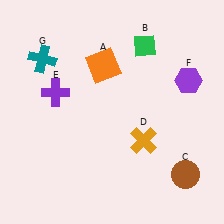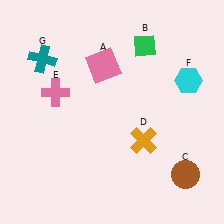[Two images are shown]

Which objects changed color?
A changed from orange to pink. E changed from purple to pink. F changed from purple to cyan.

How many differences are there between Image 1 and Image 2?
There are 3 differences between the two images.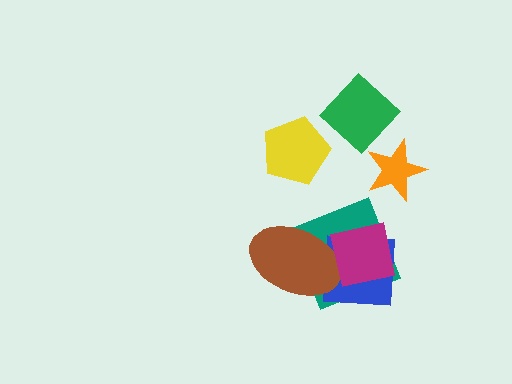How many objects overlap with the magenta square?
3 objects overlap with the magenta square.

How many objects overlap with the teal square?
3 objects overlap with the teal square.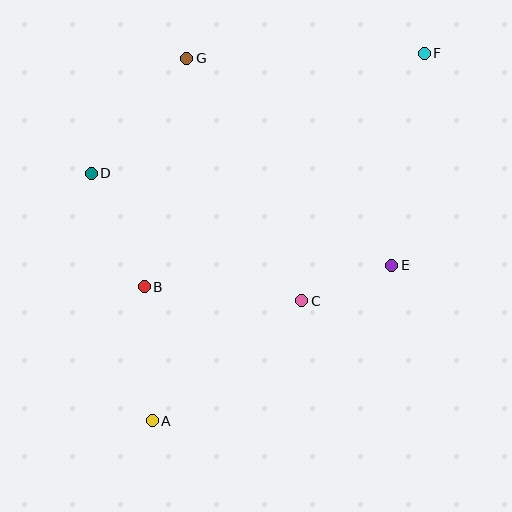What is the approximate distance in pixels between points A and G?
The distance between A and G is approximately 364 pixels.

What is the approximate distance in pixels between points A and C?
The distance between A and C is approximately 191 pixels.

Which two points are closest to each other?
Points C and E are closest to each other.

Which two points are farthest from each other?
Points A and F are farthest from each other.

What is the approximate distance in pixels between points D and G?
The distance between D and G is approximately 150 pixels.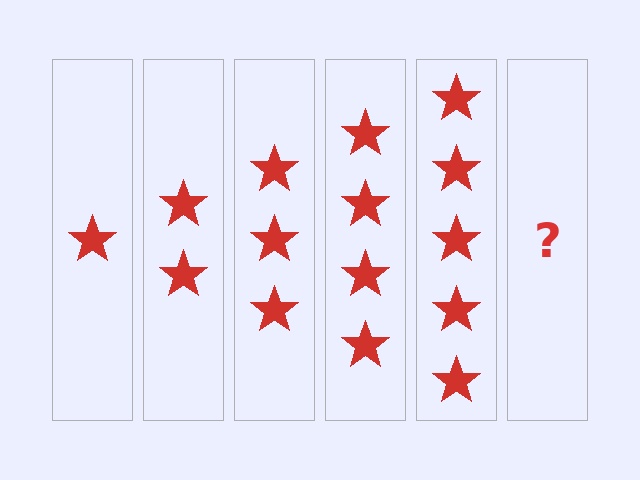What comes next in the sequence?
The next element should be 6 stars.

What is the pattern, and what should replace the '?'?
The pattern is that each step adds one more star. The '?' should be 6 stars.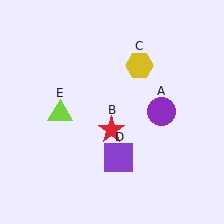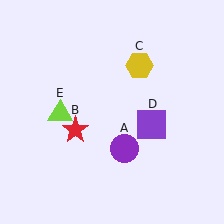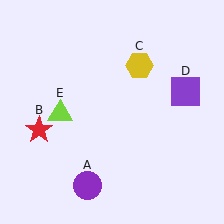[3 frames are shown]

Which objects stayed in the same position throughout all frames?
Yellow hexagon (object C) and lime triangle (object E) remained stationary.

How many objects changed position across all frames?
3 objects changed position: purple circle (object A), red star (object B), purple square (object D).